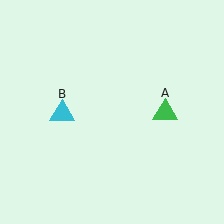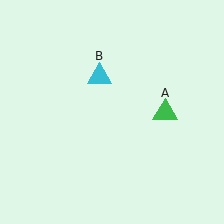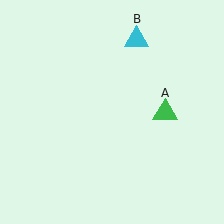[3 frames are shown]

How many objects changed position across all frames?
1 object changed position: cyan triangle (object B).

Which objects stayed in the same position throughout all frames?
Green triangle (object A) remained stationary.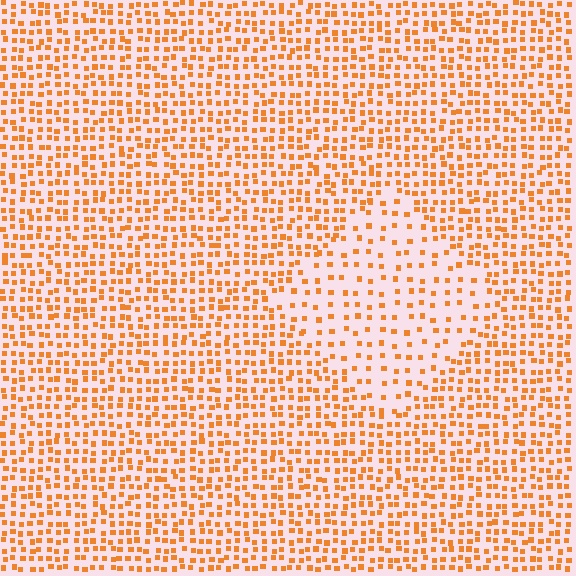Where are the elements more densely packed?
The elements are more densely packed outside the diamond boundary.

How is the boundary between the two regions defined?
The boundary is defined by a change in element density (approximately 2.1x ratio). All elements are the same color, size, and shape.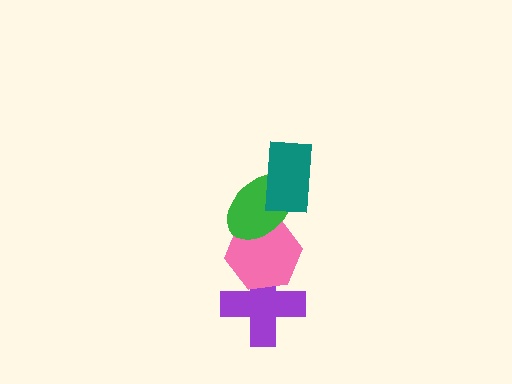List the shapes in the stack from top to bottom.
From top to bottom: the teal rectangle, the green ellipse, the pink hexagon, the purple cross.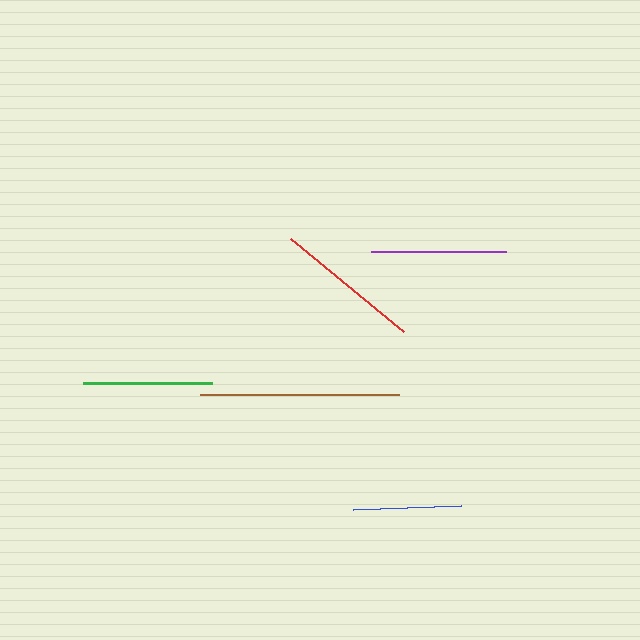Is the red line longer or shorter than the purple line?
The red line is longer than the purple line.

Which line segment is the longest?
The brown line is the longest at approximately 199 pixels.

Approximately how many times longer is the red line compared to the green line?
The red line is approximately 1.1 times the length of the green line.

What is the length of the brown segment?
The brown segment is approximately 199 pixels long.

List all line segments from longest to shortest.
From longest to shortest: brown, red, purple, green, blue.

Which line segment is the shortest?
The blue line is the shortest at approximately 108 pixels.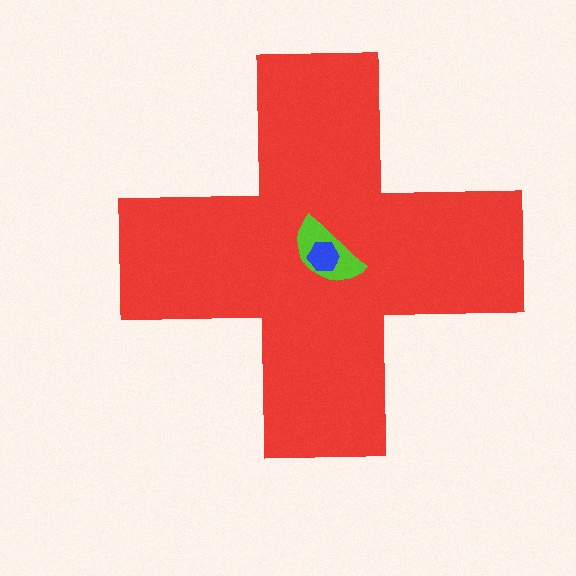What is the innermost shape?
The blue hexagon.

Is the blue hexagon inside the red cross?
Yes.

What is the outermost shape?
The red cross.